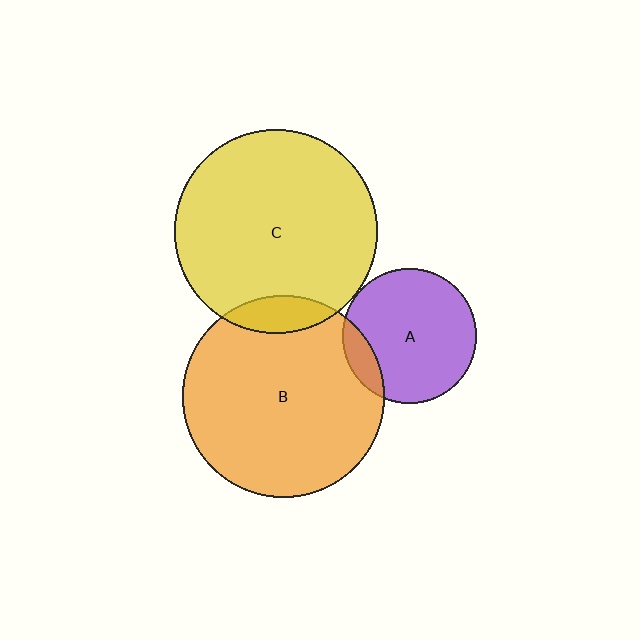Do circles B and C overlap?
Yes.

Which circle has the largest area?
Circle C (yellow).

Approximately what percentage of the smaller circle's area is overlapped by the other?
Approximately 10%.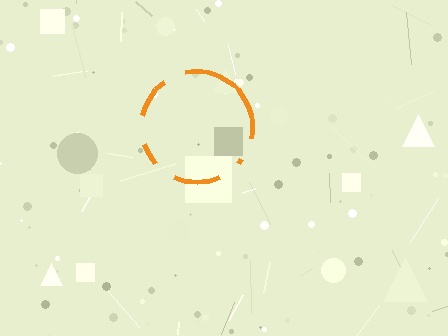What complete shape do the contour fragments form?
The contour fragments form a circle.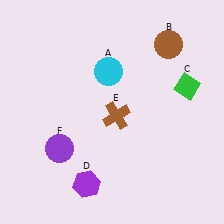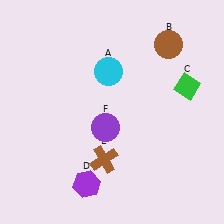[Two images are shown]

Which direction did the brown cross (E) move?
The brown cross (E) moved down.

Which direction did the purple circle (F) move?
The purple circle (F) moved right.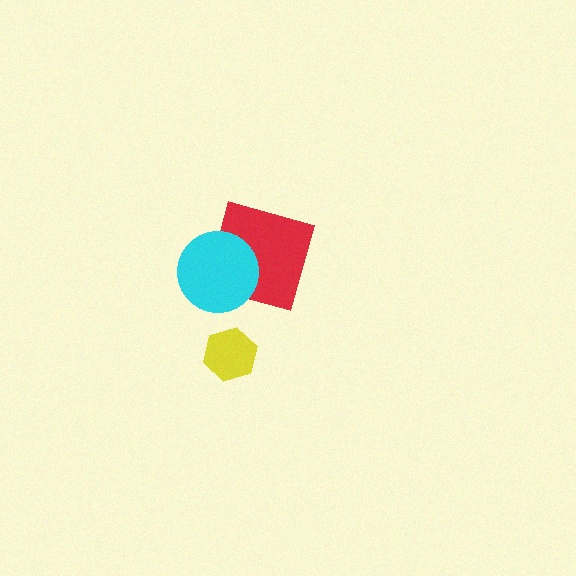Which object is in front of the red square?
The cyan circle is in front of the red square.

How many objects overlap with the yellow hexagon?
0 objects overlap with the yellow hexagon.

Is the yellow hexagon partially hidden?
No, no other shape covers it.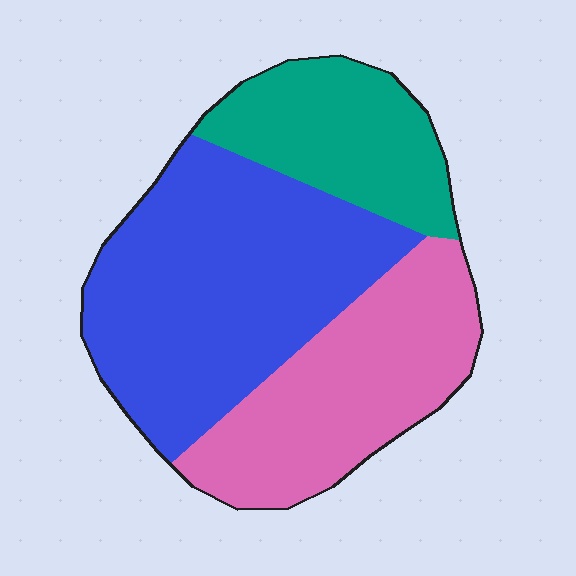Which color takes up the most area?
Blue, at roughly 45%.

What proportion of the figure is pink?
Pink covers around 30% of the figure.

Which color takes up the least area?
Teal, at roughly 20%.